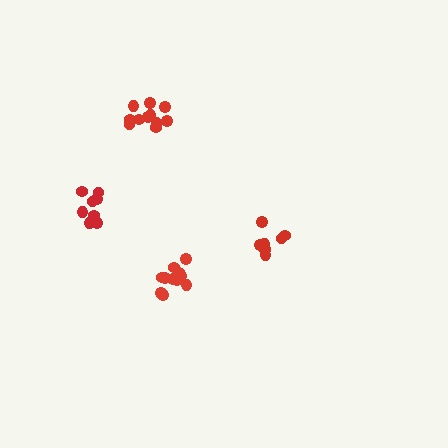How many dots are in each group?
Group 1: 9 dots, Group 2: 11 dots, Group 3: 11 dots, Group 4: 7 dots (38 total).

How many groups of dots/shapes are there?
There are 4 groups.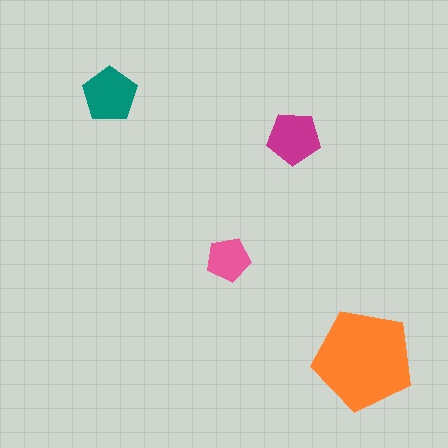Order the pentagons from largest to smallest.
the orange one, the teal one, the magenta one, the pink one.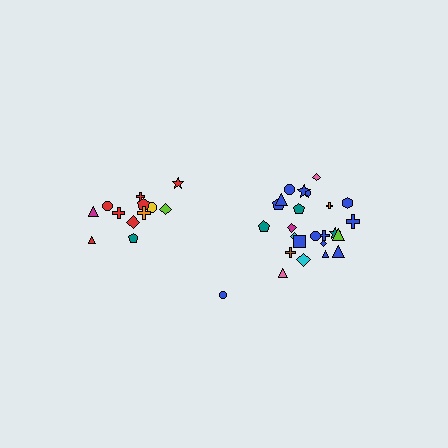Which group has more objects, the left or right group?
The right group.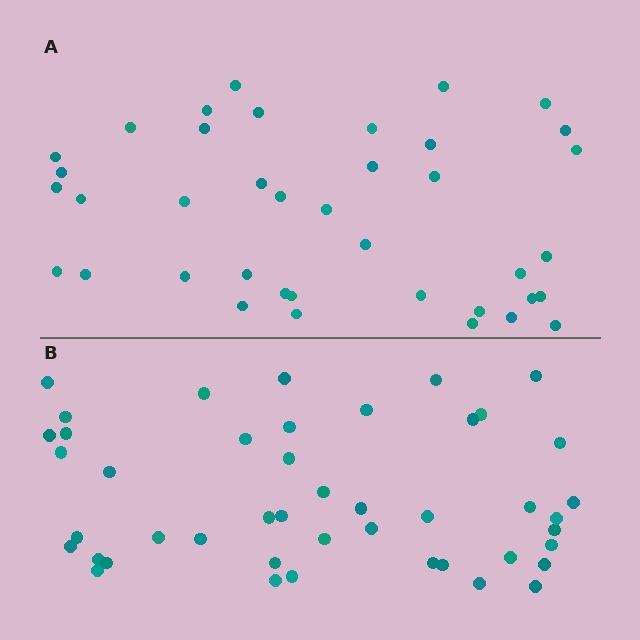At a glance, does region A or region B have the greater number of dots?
Region B (the bottom region) has more dots.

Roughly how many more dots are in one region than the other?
Region B has about 6 more dots than region A.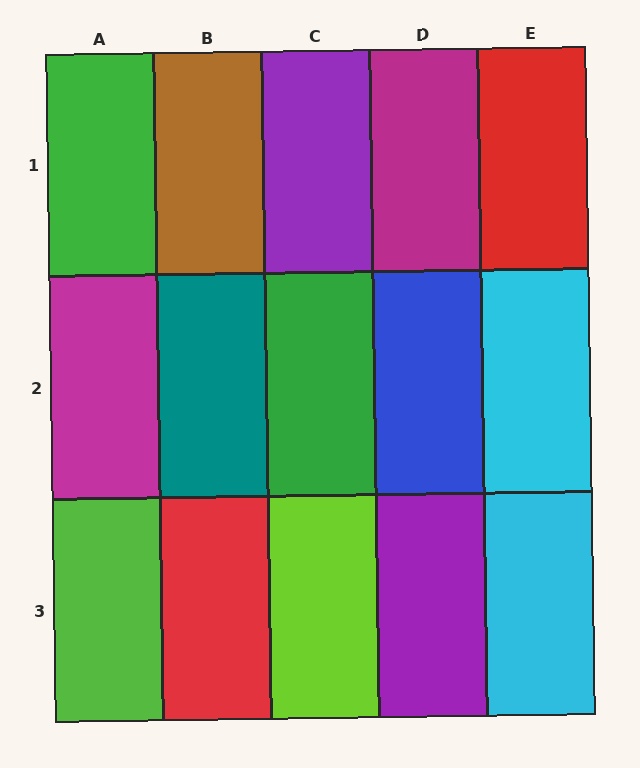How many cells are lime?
2 cells are lime.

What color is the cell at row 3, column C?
Lime.